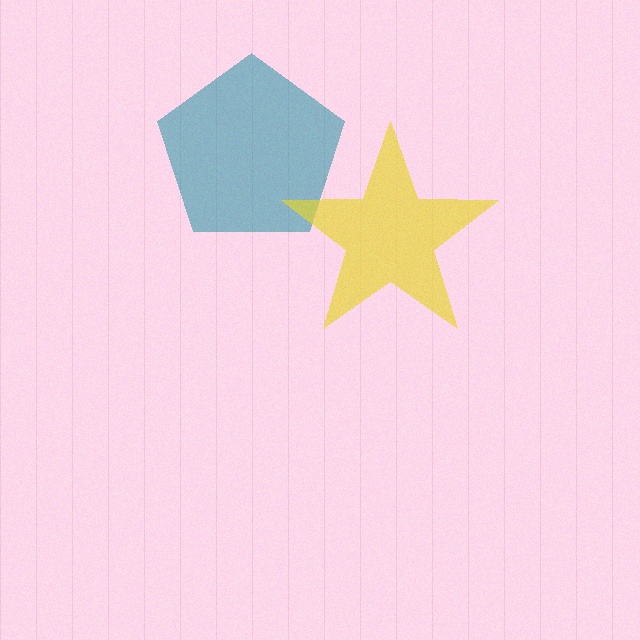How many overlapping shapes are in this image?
There are 2 overlapping shapes in the image.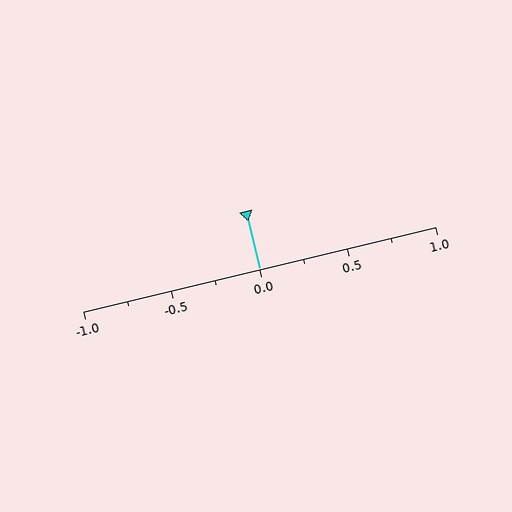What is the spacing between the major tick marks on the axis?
The major ticks are spaced 0.5 apart.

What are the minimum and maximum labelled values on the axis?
The axis runs from -1.0 to 1.0.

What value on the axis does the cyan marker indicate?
The marker indicates approximately 0.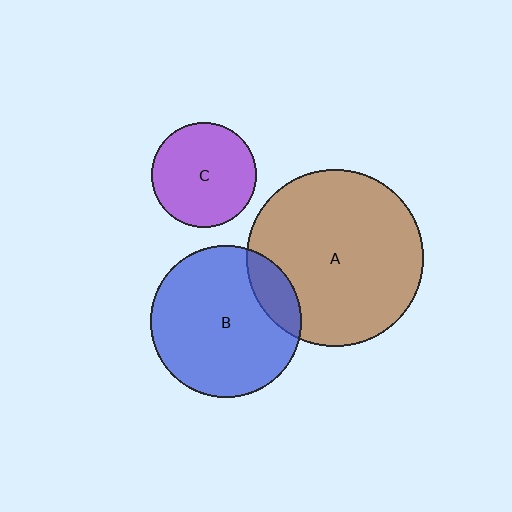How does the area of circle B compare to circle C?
Approximately 2.1 times.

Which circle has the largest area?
Circle A (brown).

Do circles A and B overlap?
Yes.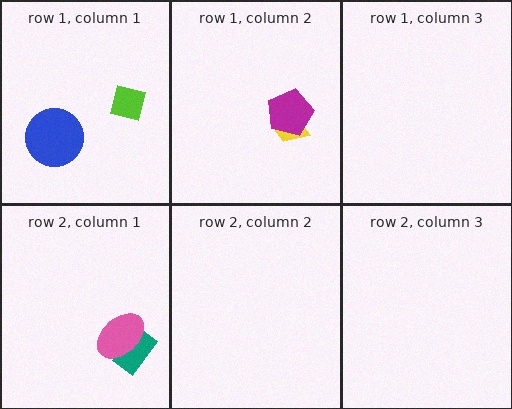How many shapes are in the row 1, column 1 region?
2.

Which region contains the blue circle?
The row 1, column 1 region.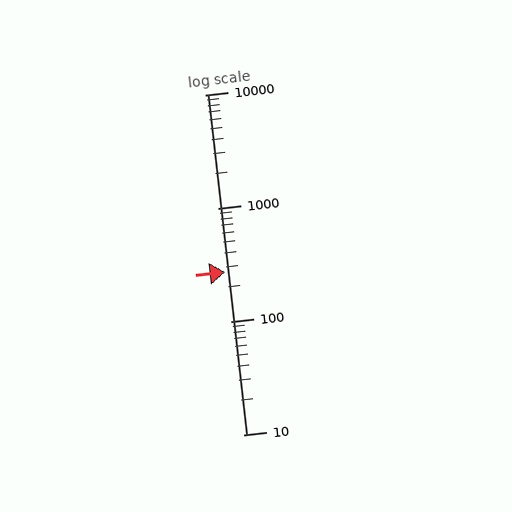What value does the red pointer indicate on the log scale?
The pointer indicates approximately 270.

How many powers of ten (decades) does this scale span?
The scale spans 3 decades, from 10 to 10000.